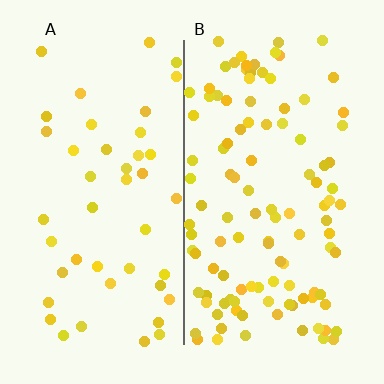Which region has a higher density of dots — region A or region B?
B (the right).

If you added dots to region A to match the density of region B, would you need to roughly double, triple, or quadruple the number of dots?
Approximately double.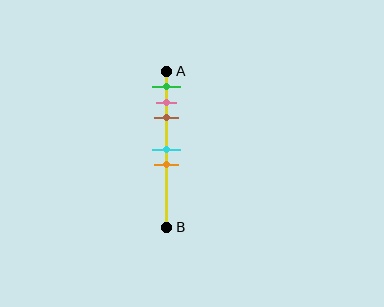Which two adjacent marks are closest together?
The pink and brown marks are the closest adjacent pair.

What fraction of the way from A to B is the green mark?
The green mark is approximately 10% (0.1) of the way from A to B.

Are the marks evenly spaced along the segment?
No, the marks are not evenly spaced.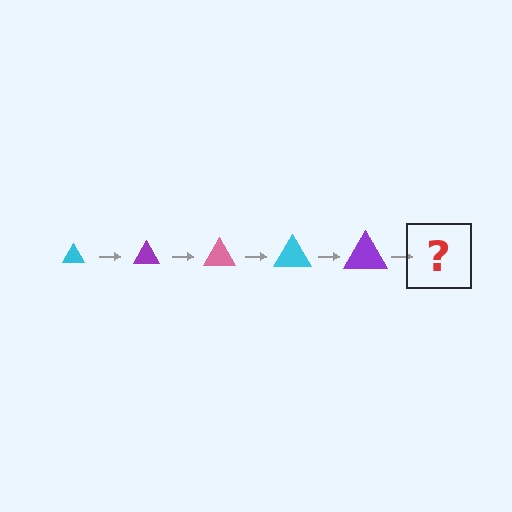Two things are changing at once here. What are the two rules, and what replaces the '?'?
The two rules are that the triangle grows larger each step and the color cycles through cyan, purple, and pink. The '?' should be a pink triangle, larger than the previous one.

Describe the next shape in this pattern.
It should be a pink triangle, larger than the previous one.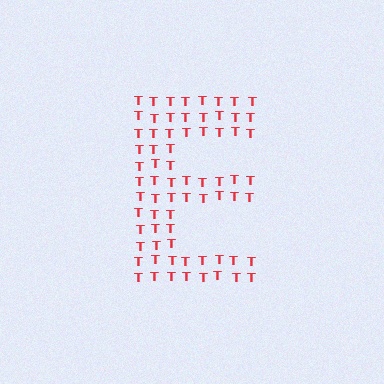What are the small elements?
The small elements are letter T's.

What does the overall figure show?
The overall figure shows the letter E.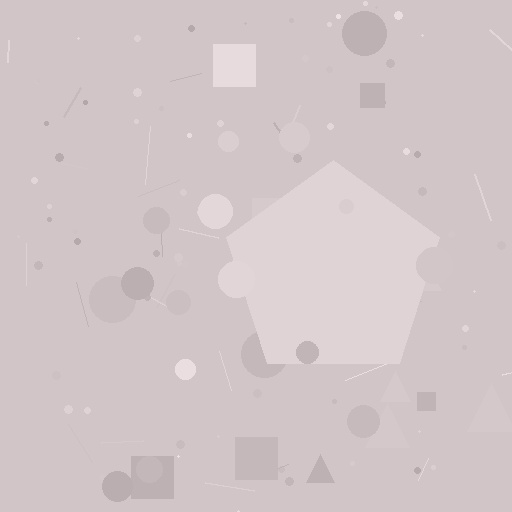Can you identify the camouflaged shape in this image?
The camouflaged shape is a pentagon.